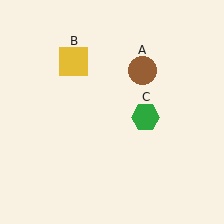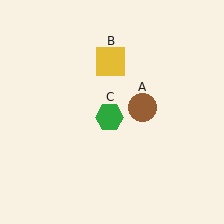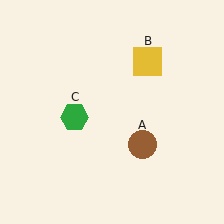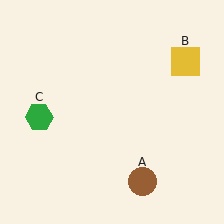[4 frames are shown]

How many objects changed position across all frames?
3 objects changed position: brown circle (object A), yellow square (object B), green hexagon (object C).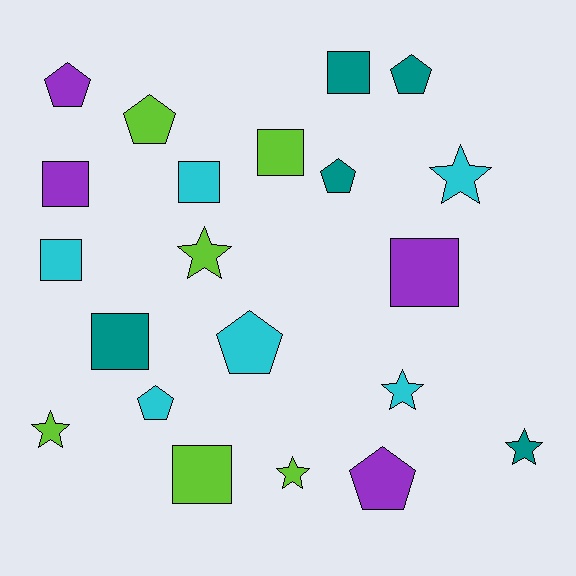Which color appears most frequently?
Cyan, with 6 objects.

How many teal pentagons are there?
There are 2 teal pentagons.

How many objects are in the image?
There are 21 objects.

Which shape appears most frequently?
Square, with 8 objects.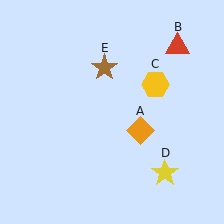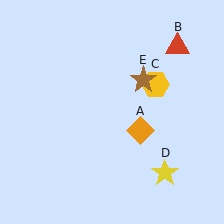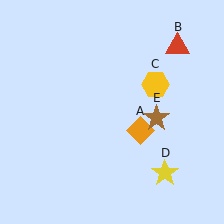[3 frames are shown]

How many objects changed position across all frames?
1 object changed position: brown star (object E).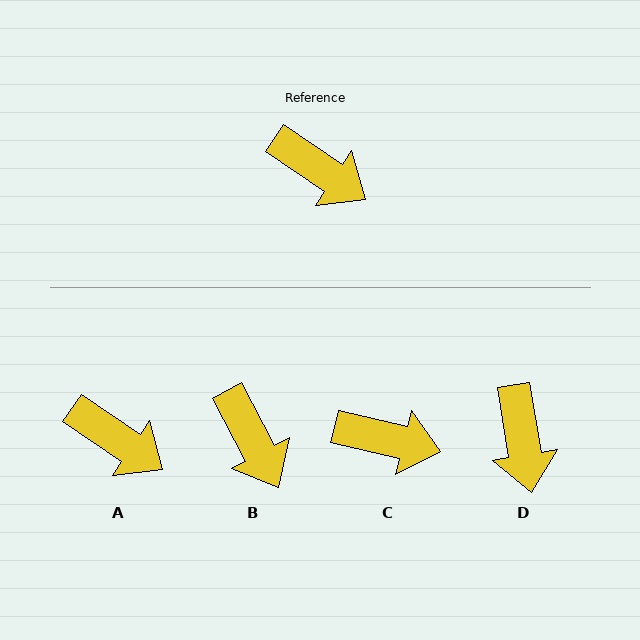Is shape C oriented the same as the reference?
No, it is off by about 20 degrees.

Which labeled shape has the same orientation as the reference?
A.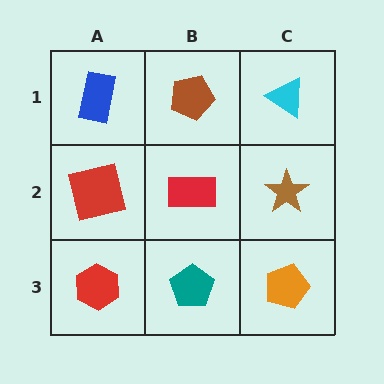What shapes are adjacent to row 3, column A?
A red square (row 2, column A), a teal pentagon (row 3, column B).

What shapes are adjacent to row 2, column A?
A blue rectangle (row 1, column A), a red hexagon (row 3, column A), a red rectangle (row 2, column B).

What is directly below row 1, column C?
A brown star.